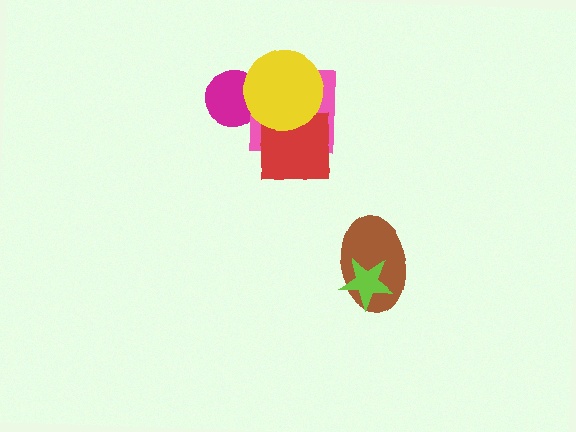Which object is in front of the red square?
The yellow circle is in front of the red square.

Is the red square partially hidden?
Yes, it is partially covered by another shape.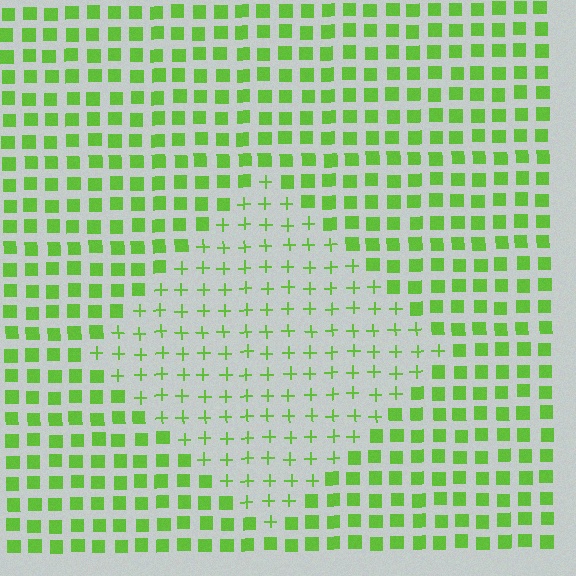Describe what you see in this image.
The image is filled with small lime elements arranged in a uniform grid. A diamond-shaped region contains plus signs, while the surrounding area contains squares. The boundary is defined purely by the change in element shape.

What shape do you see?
I see a diamond.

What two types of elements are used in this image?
The image uses plus signs inside the diamond region and squares outside it.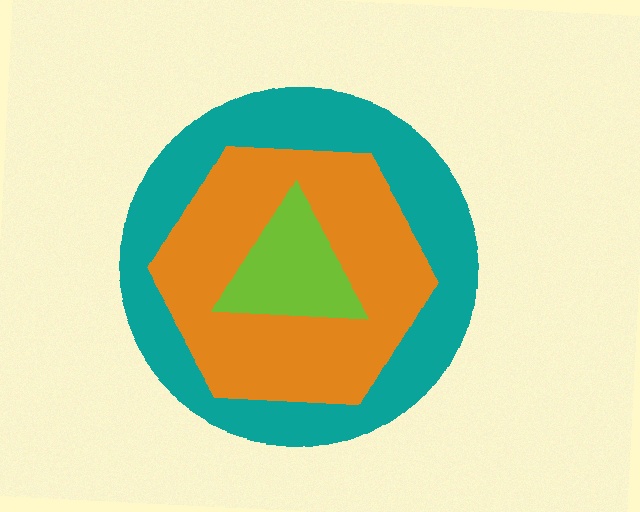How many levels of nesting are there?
3.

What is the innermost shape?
The lime triangle.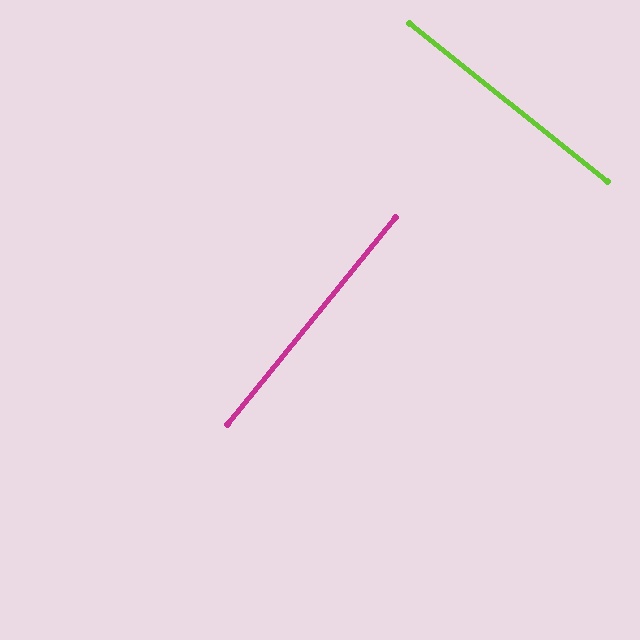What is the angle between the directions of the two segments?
Approximately 89 degrees.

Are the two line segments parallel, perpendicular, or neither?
Perpendicular — they meet at approximately 89°.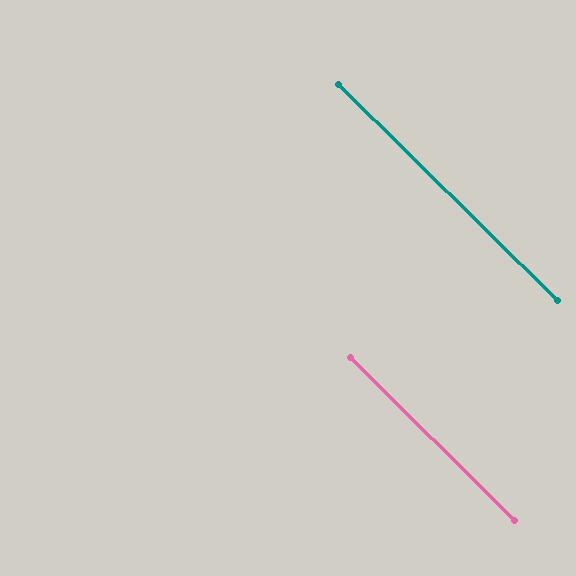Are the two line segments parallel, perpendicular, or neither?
Parallel — their directions differ by only 0.1°.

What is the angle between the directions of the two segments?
Approximately 0 degrees.